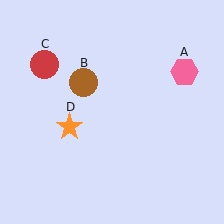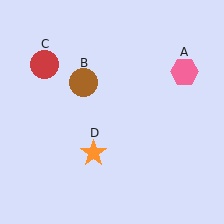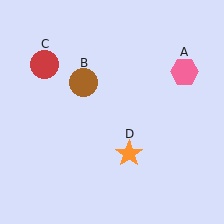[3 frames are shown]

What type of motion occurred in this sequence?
The orange star (object D) rotated counterclockwise around the center of the scene.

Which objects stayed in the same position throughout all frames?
Pink hexagon (object A) and brown circle (object B) and red circle (object C) remained stationary.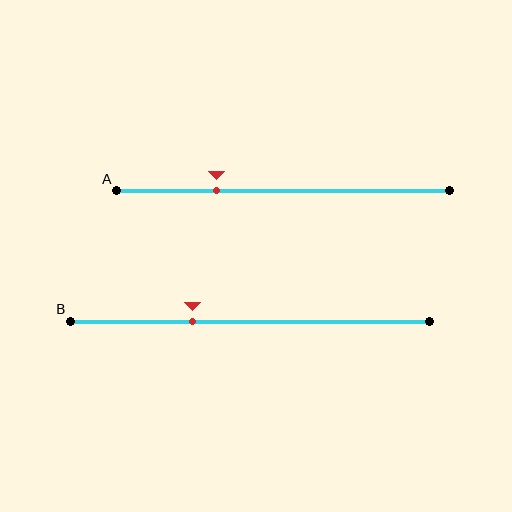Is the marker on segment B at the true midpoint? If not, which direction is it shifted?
No, the marker on segment B is shifted to the left by about 16% of the segment length.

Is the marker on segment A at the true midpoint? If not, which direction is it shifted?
No, the marker on segment A is shifted to the left by about 20% of the segment length.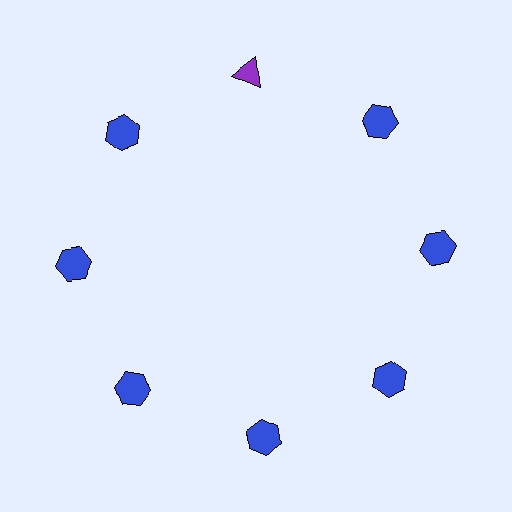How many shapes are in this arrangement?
There are 8 shapes arranged in a ring pattern.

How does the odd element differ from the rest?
It differs in both color (purple instead of blue) and shape (triangle instead of hexagon).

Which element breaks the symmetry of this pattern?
The purple triangle at roughly the 12 o'clock position breaks the symmetry. All other shapes are blue hexagons.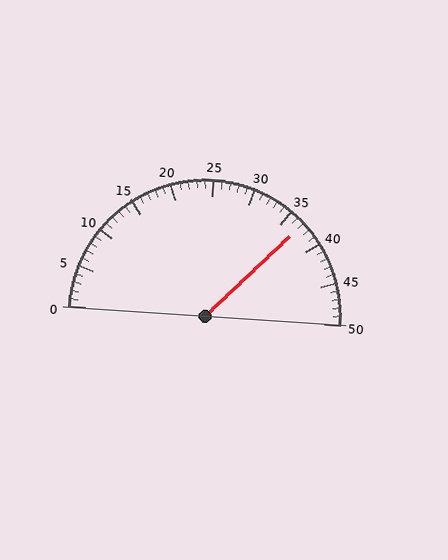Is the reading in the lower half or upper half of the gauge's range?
The reading is in the upper half of the range (0 to 50).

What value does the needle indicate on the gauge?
The needle indicates approximately 37.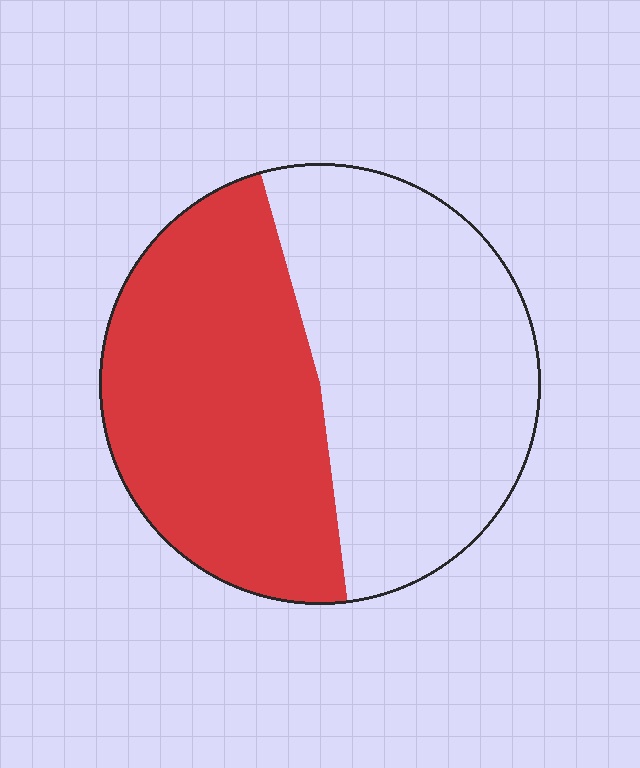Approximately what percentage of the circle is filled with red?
Approximately 50%.